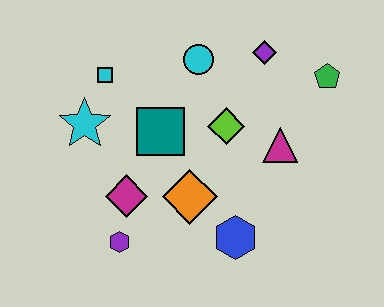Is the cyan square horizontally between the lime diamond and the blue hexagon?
No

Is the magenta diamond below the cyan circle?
Yes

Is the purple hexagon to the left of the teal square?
Yes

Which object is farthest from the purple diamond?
The purple hexagon is farthest from the purple diamond.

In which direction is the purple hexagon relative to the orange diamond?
The purple hexagon is to the left of the orange diamond.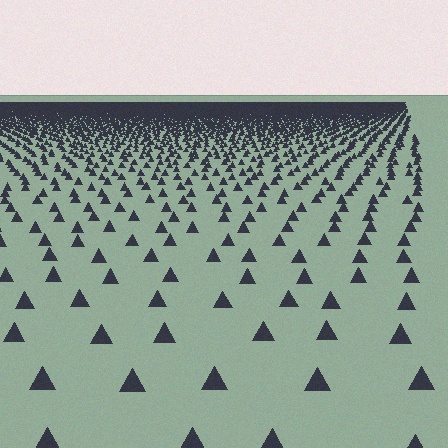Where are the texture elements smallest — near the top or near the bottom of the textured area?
Near the top.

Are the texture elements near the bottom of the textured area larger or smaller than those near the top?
Larger. Near the bottom, elements are closer to the viewer and appear at a bigger on-screen size.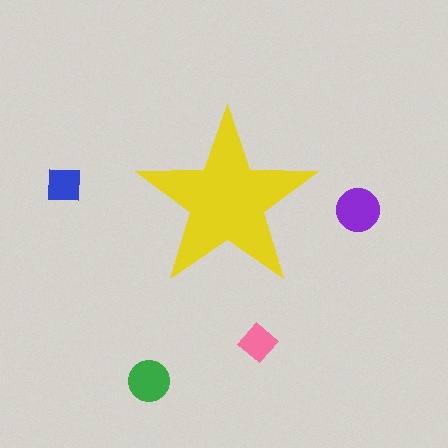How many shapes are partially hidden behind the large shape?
0 shapes are partially hidden.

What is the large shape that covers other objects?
A yellow star.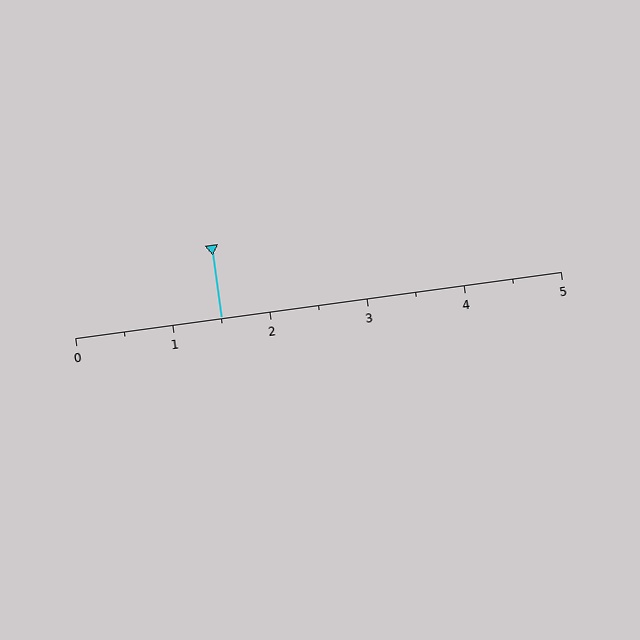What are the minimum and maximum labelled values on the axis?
The axis runs from 0 to 5.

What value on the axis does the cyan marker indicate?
The marker indicates approximately 1.5.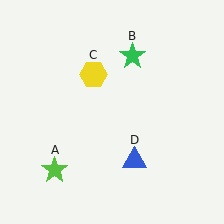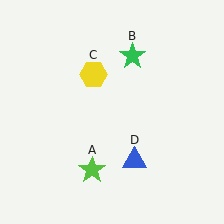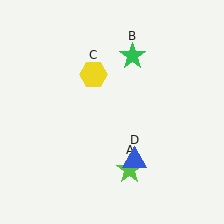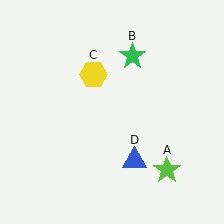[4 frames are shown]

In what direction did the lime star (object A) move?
The lime star (object A) moved right.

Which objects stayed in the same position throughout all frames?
Green star (object B) and yellow hexagon (object C) and blue triangle (object D) remained stationary.